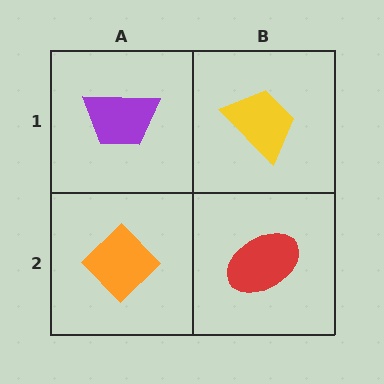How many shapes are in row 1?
2 shapes.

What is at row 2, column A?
An orange diamond.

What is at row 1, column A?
A purple trapezoid.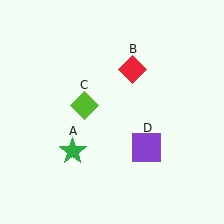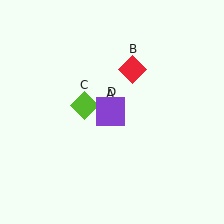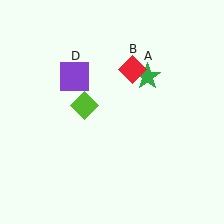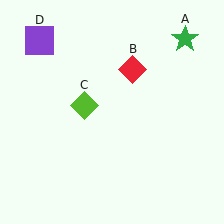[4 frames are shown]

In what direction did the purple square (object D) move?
The purple square (object D) moved up and to the left.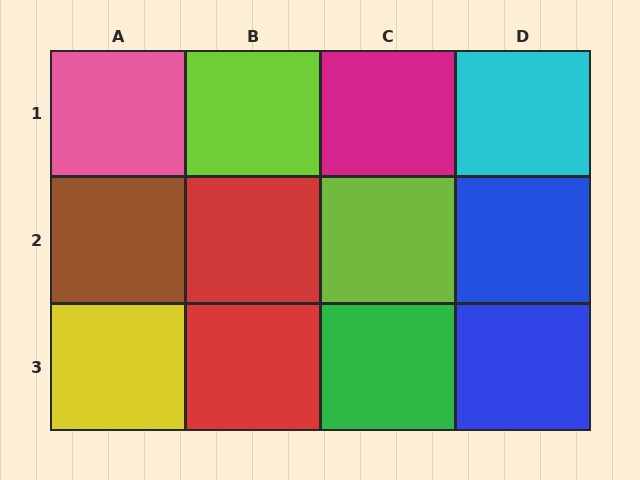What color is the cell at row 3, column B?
Red.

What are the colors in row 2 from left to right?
Brown, red, lime, blue.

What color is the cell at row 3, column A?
Yellow.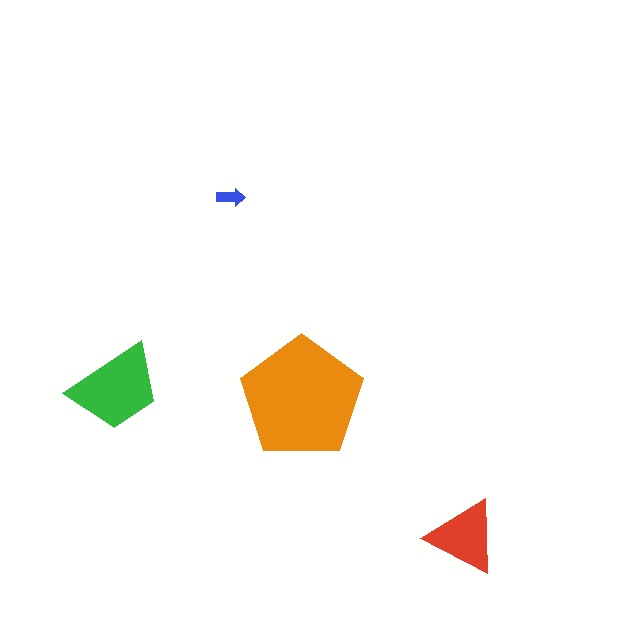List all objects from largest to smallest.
The orange pentagon, the green trapezoid, the red triangle, the blue arrow.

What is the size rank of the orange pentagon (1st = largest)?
1st.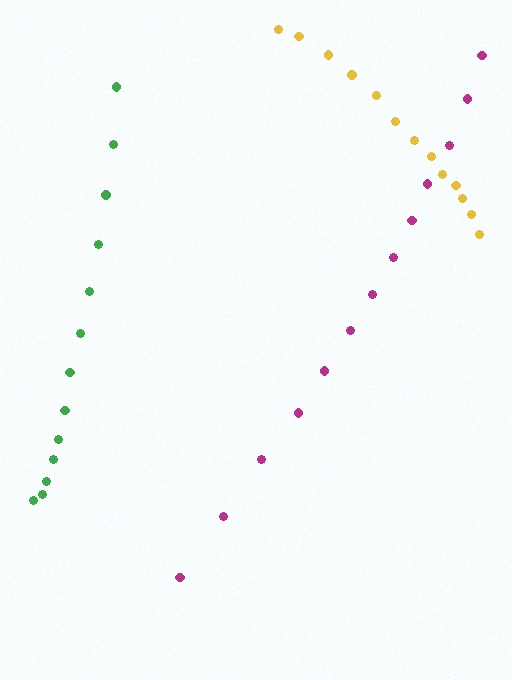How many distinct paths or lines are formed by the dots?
There are 3 distinct paths.